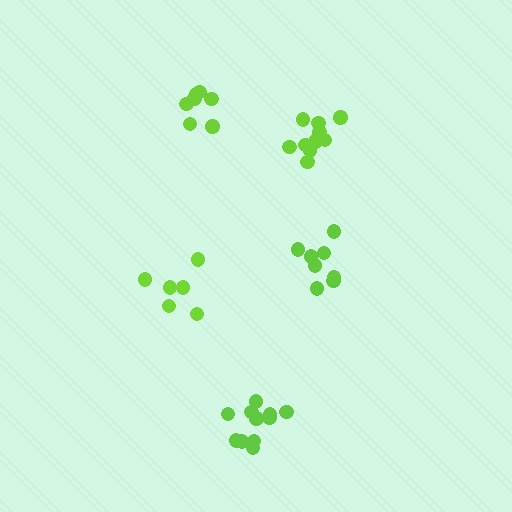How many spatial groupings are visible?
There are 5 spatial groupings.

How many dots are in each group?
Group 1: 8 dots, Group 2: 10 dots, Group 3: 7 dots, Group 4: 6 dots, Group 5: 11 dots (42 total).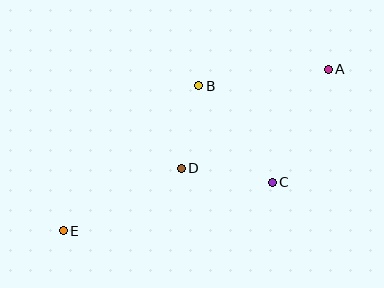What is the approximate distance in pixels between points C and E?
The distance between C and E is approximately 215 pixels.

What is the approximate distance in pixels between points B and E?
The distance between B and E is approximately 199 pixels.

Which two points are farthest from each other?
Points A and E are farthest from each other.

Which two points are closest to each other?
Points B and D are closest to each other.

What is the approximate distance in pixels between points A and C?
The distance between A and C is approximately 126 pixels.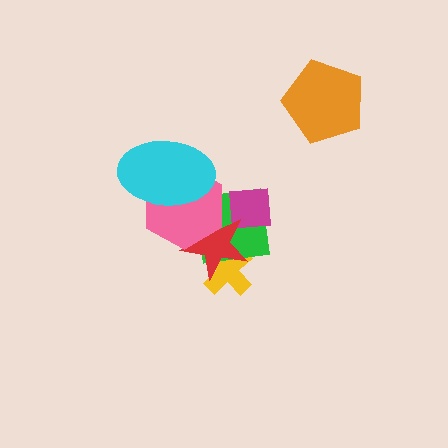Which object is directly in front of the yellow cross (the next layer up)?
The green square is directly in front of the yellow cross.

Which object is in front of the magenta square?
The red star is in front of the magenta square.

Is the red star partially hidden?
Yes, it is partially covered by another shape.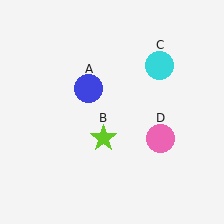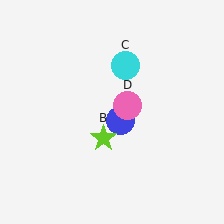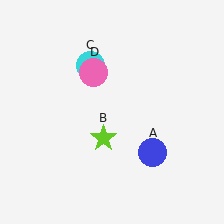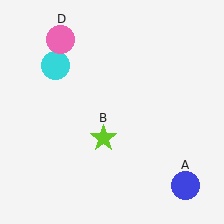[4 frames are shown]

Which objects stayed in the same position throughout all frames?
Lime star (object B) remained stationary.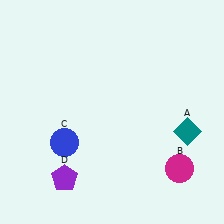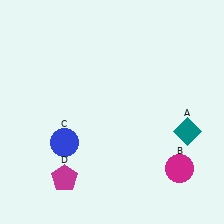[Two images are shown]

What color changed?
The pentagon (D) changed from purple in Image 1 to magenta in Image 2.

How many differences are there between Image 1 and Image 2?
There is 1 difference between the two images.